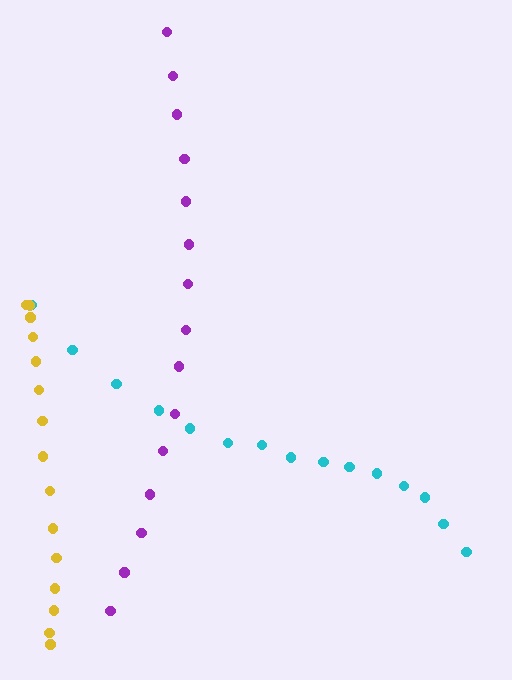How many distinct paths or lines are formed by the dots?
There are 3 distinct paths.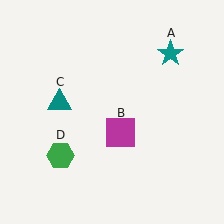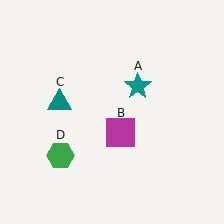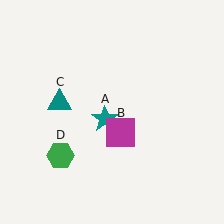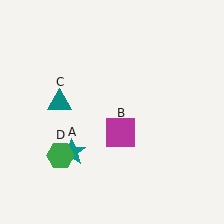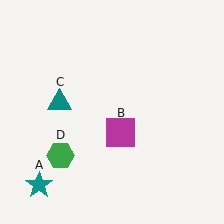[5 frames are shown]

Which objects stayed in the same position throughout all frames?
Magenta square (object B) and teal triangle (object C) and green hexagon (object D) remained stationary.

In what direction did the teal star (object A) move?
The teal star (object A) moved down and to the left.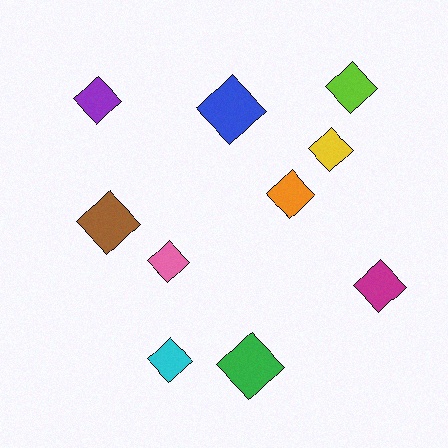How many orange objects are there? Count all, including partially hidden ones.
There is 1 orange object.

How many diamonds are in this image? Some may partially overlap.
There are 10 diamonds.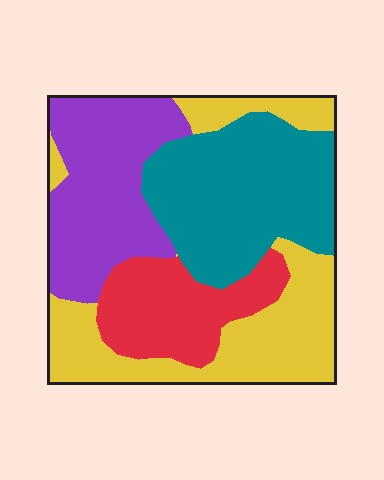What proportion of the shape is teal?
Teal covers about 30% of the shape.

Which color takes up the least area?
Red, at roughly 15%.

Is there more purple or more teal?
Teal.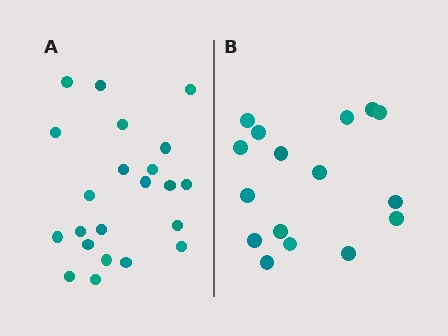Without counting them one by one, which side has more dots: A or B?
Region A (the left region) has more dots.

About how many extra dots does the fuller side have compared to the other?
Region A has about 6 more dots than region B.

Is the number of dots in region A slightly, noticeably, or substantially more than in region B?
Region A has noticeably more, but not dramatically so. The ratio is roughly 1.4 to 1.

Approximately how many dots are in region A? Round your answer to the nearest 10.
About 20 dots. (The exact count is 22, which rounds to 20.)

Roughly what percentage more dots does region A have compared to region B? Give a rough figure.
About 40% more.